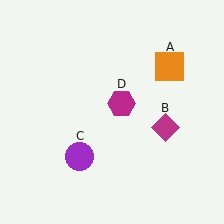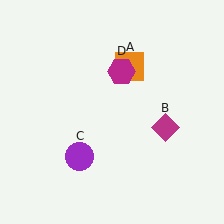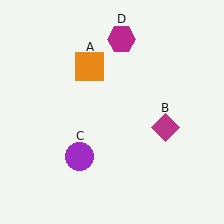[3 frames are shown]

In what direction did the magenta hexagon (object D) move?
The magenta hexagon (object D) moved up.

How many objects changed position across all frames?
2 objects changed position: orange square (object A), magenta hexagon (object D).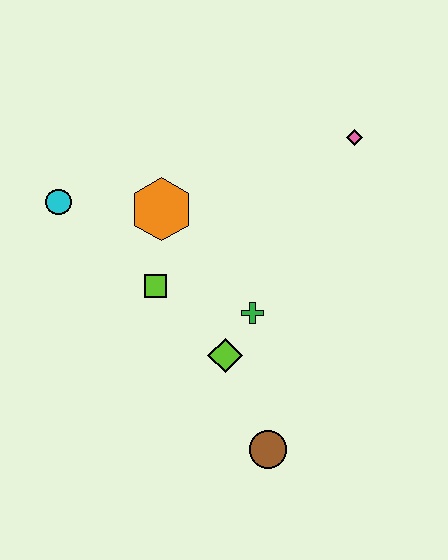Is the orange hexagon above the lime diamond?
Yes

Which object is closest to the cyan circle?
The orange hexagon is closest to the cyan circle.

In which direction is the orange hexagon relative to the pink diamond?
The orange hexagon is to the left of the pink diamond.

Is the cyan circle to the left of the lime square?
Yes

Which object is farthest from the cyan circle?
The brown circle is farthest from the cyan circle.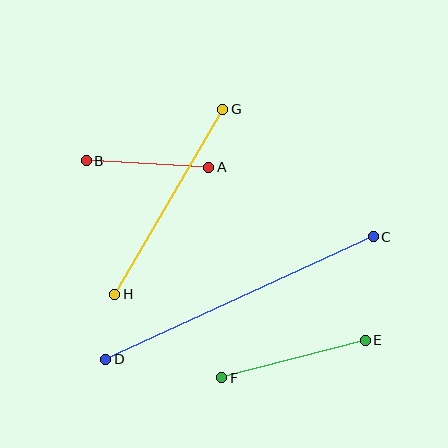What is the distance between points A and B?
The distance is approximately 123 pixels.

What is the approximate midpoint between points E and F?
The midpoint is at approximately (293, 359) pixels.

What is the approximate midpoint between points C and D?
The midpoint is at approximately (239, 298) pixels.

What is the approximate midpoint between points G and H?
The midpoint is at approximately (169, 202) pixels.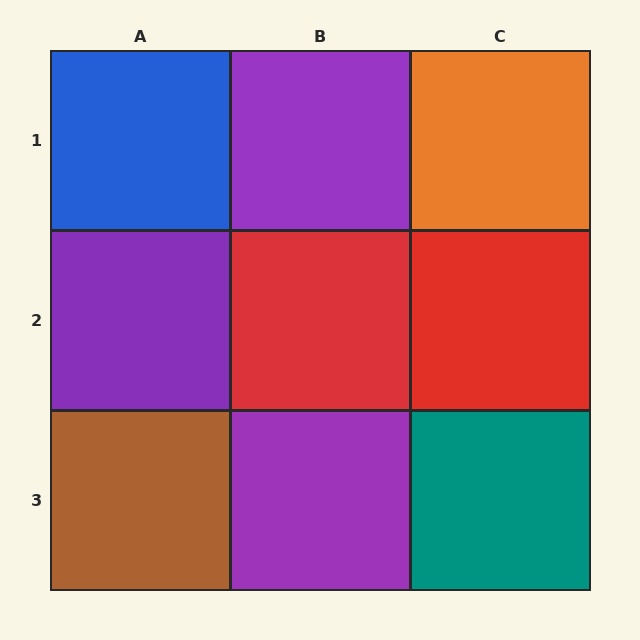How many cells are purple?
3 cells are purple.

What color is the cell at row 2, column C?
Red.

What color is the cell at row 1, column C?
Orange.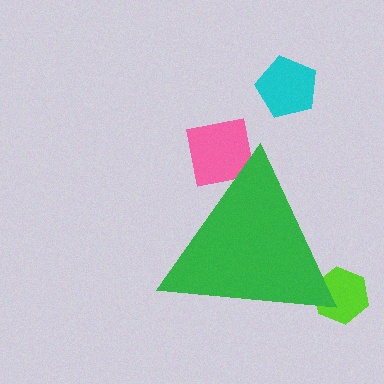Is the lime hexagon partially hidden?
Yes, the lime hexagon is partially hidden behind the green triangle.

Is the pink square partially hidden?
Yes, the pink square is partially hidden behind the green triangle.